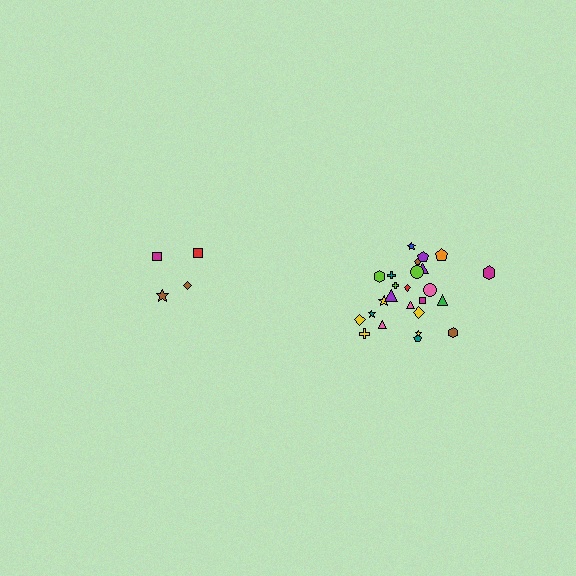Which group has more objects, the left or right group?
The right group.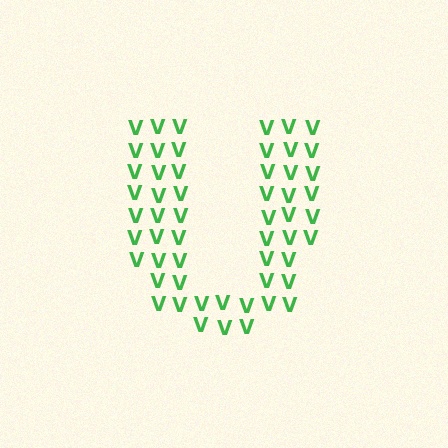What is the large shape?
The large shape is the letter U.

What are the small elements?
The small elements are letter V's.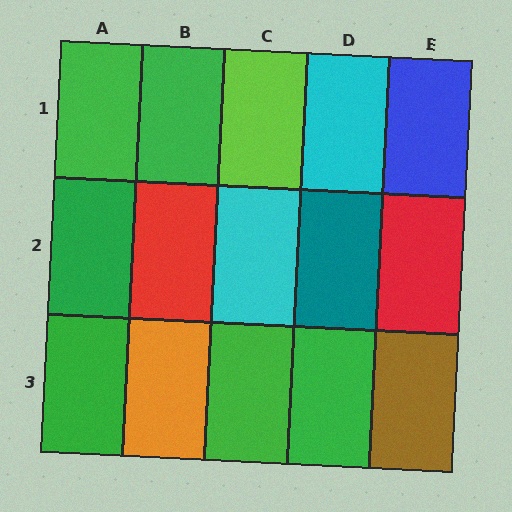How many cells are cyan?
2 cells are cyan.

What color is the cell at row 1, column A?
Green.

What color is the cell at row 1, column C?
Lime.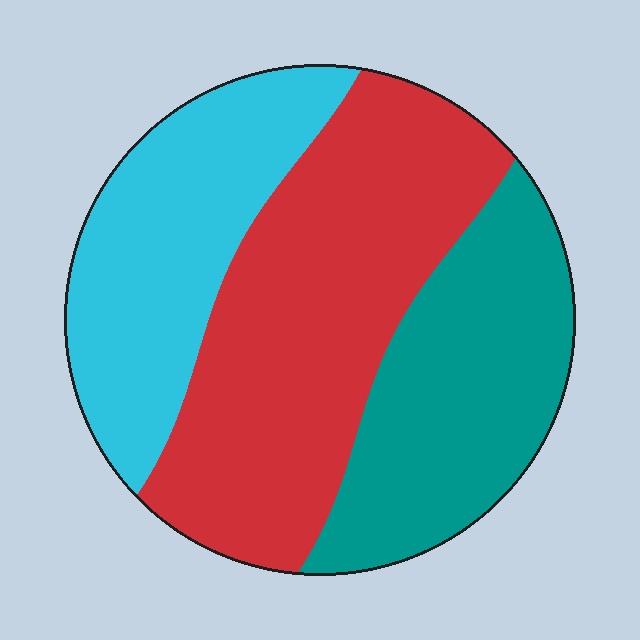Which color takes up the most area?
Red, at roughly 45%.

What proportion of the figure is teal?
Teal takes up between a quarter and a half of the figure.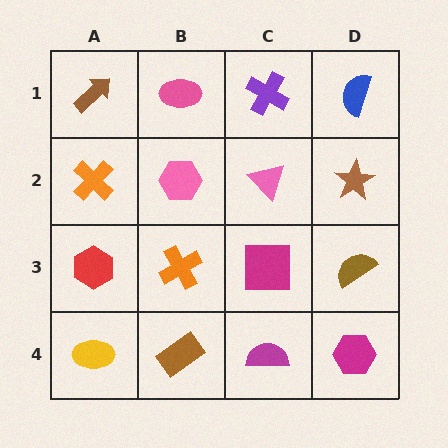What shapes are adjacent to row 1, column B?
A pink hexagon (row 2, column B), a brown arrow (row 1, column A), a purple cross (row 1, column C).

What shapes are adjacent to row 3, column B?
A pink hexagon (row 2, column B), a brown rectangle (row 4, column B), a red hexagon (row 3, column A), a magenta square (row 3, column C).